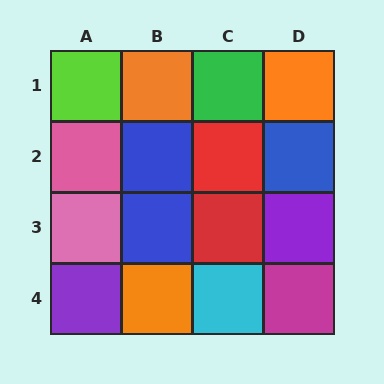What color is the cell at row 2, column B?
Blue.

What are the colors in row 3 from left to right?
Pink, blue, red, purple.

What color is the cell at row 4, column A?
Purple.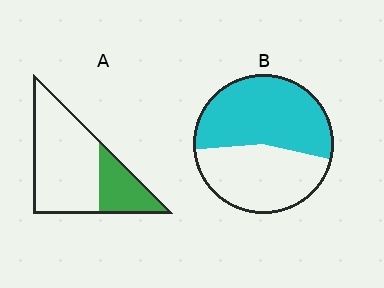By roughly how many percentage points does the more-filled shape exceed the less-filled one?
By roughly 25 percentage points (B over A).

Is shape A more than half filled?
No.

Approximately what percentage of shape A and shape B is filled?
A is approximately 30% and B is approximately 55%.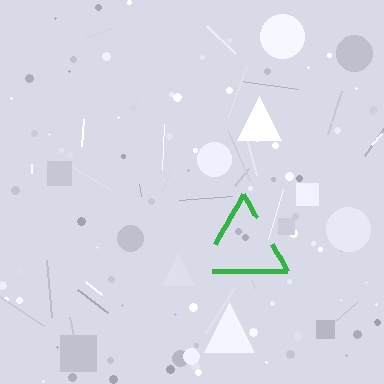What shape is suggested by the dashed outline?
The dashed outline suggests a triangle.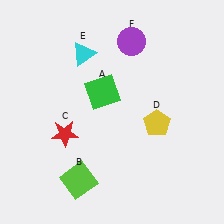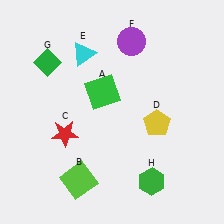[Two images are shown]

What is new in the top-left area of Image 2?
A green diamond (G) was added in the top-left area of Image 2.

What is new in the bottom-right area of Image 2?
A green hexagon (H) was added in the bottom-right area of Image 2.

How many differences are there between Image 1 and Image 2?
There are 2 differences between the two images.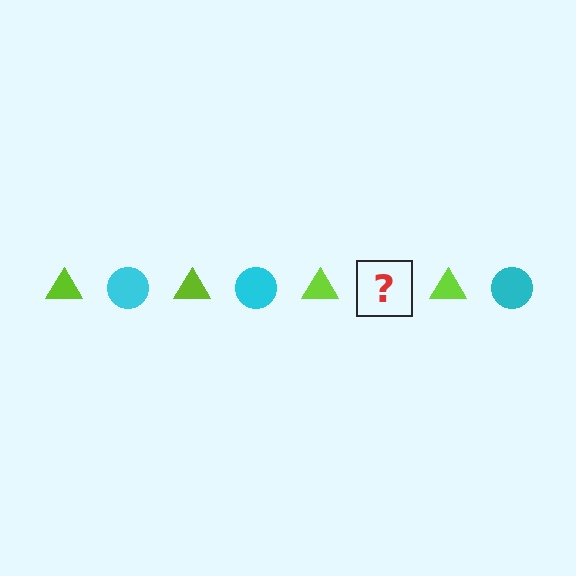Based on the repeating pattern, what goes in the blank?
The blank should be a cyan circle.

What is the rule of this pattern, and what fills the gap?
The rule is that the pattern alternates between lime triangle and cyan circle. The gap should be filled with a cyan circle.